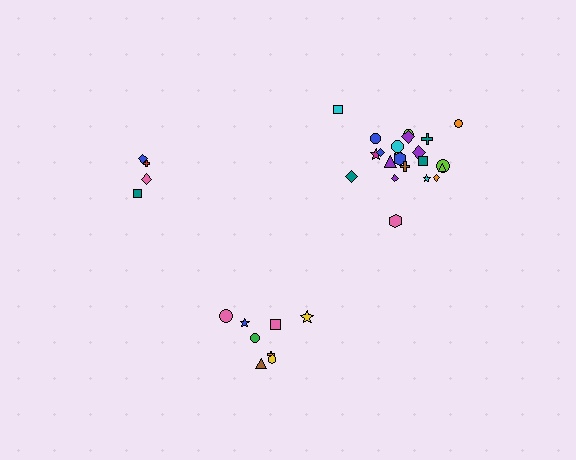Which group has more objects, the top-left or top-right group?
The top-right group.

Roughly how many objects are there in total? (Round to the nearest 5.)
Roughly 35 objects in total.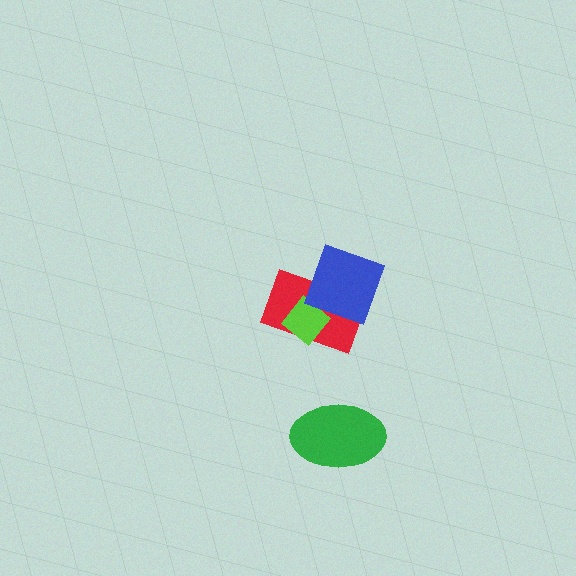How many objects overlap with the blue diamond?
2 objects overlap with the blue diamond.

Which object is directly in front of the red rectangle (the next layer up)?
The lime diamond is directly in front of the red rectangle.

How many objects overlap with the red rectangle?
2 objects overlap with the red rectangle.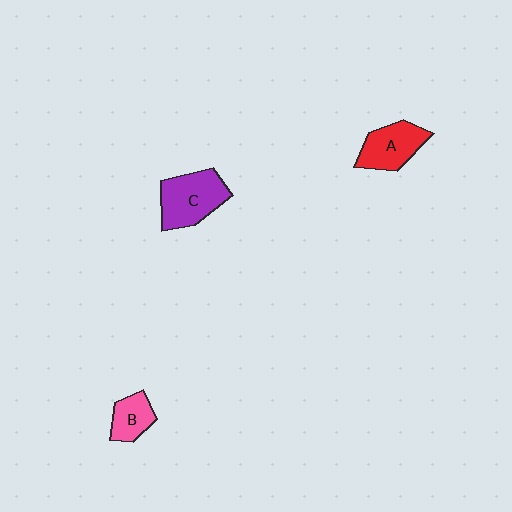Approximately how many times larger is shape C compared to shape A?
Approximately 1.2 times.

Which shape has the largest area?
Shape C (purple).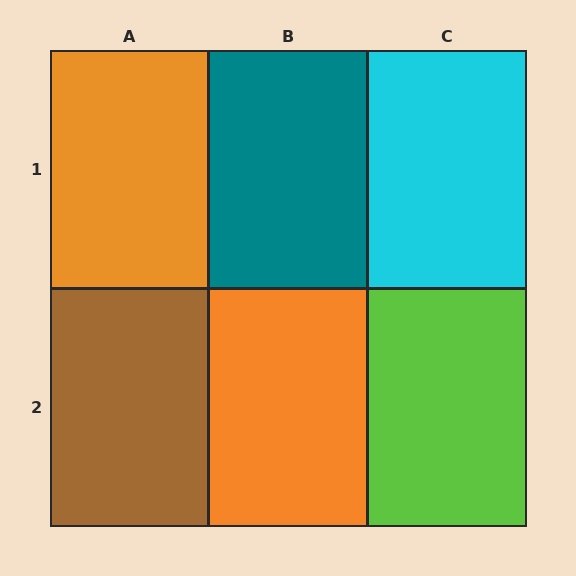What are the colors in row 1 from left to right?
Orange, teal, cyan.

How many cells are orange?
2 cells are orange.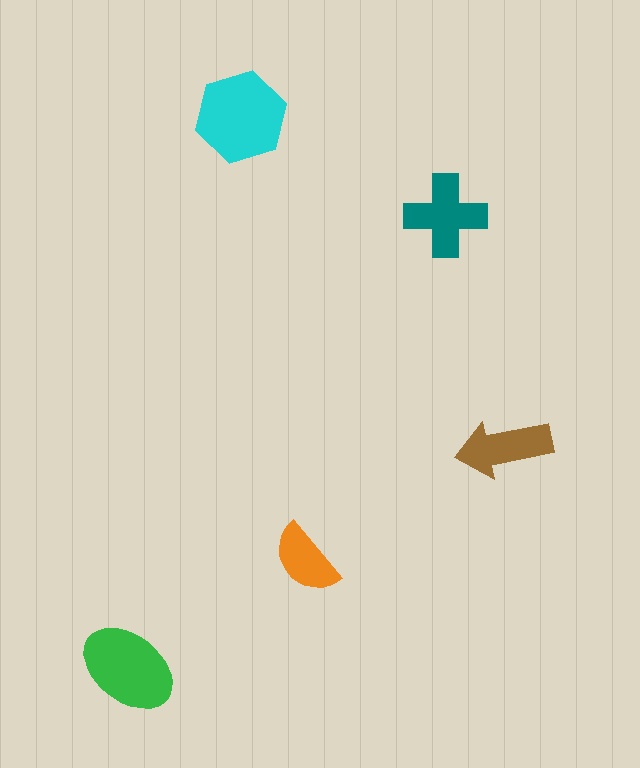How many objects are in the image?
There are 5 objects in the image.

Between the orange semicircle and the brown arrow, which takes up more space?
The brown arrow.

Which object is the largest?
The cyan hexagon.